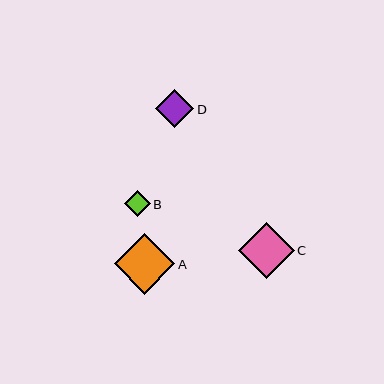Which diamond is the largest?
Diamond A is the largest with a size of approximately 60 pixels.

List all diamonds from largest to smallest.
From largest to smallest: A, C, D, B.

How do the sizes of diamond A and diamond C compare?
Diamond A and diamond C are approximately the same size.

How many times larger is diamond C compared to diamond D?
Diamond C is approximately 1.5 times the size of diamond D.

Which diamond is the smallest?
Diamond B is the smallest with a size of approximately 26 pixels.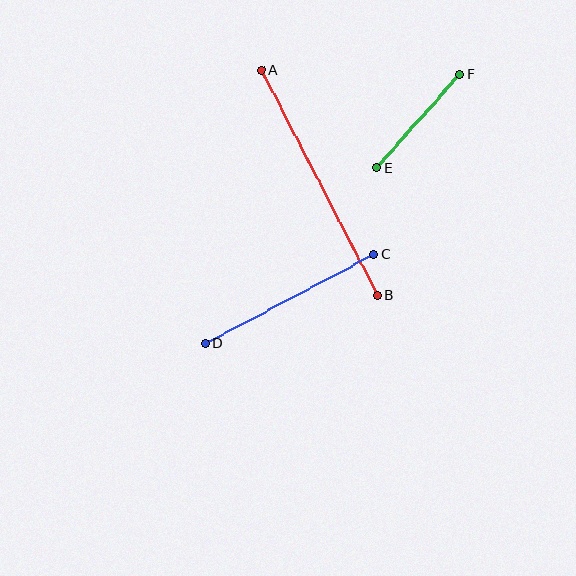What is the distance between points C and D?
The distance is approximately 190 pixels.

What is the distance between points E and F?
The distance is approximately 125 pixels.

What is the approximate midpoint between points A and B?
The midpoint is at approximately (319, 183) pixels.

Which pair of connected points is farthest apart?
Points A and B are farthest apart.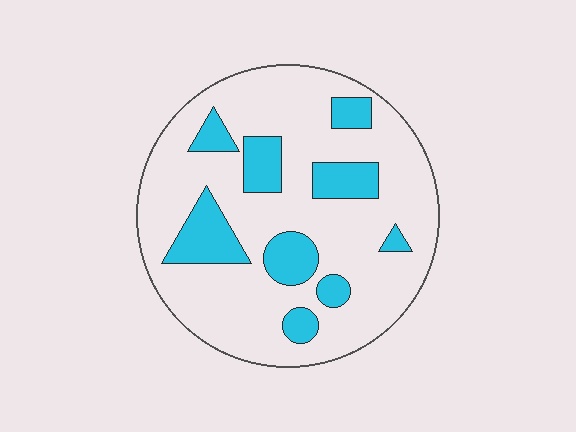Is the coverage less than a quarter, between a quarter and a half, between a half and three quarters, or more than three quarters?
Less than a quarter.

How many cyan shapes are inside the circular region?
9.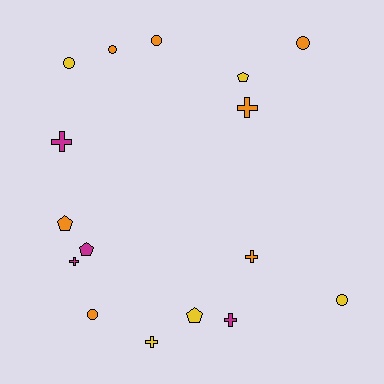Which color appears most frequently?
Orange, with 7 objects.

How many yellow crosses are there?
There is 1 yellow cross.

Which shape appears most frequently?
Circle, with 6 objects.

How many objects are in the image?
There are 16 objects.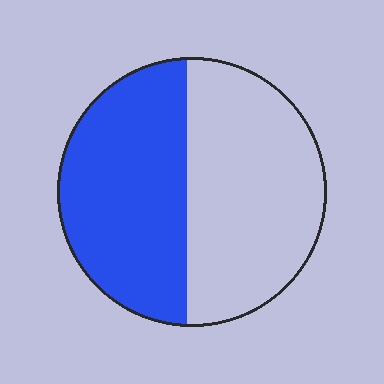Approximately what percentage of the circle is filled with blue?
Approximately 50%.